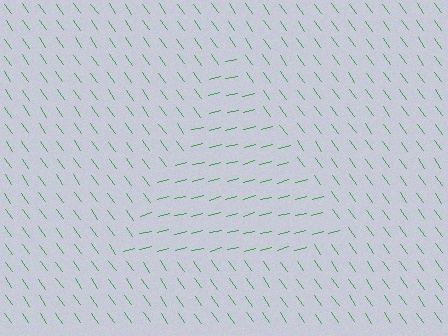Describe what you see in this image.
The image is filled with small green line segments. A triangle region in the image has lines oriented differently from the surrounding lines, creating a visible texture boundary.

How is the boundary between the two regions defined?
The boundary is defined purely by a change in line orientation (approximately 69 degrees difference). All lines are the same color and thickness.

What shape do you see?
I see a triangle.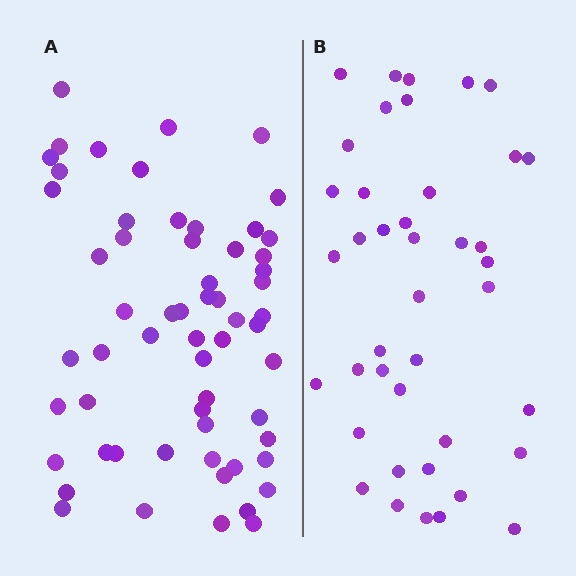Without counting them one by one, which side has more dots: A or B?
Region A (the left region) has more dots.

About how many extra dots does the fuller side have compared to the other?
Region A has approximately 20 more dots than region B.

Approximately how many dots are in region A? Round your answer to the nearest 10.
About 60 dots.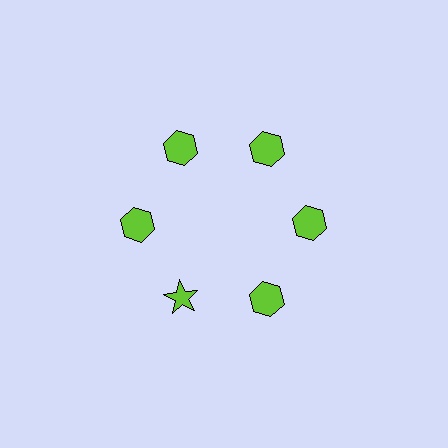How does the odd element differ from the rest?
It has a different shape: star instead of hexagon.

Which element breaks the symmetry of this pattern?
The lime star at roughly the 7 o'clock position breaks the symmetry. All other shapes are lime hexagons.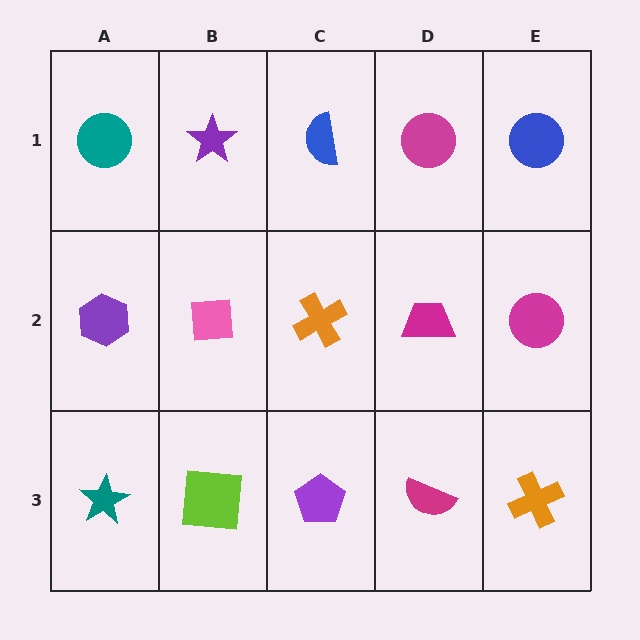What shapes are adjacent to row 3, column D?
A magenta trapezoid (row 2, column D), a purple pentagon (row 3, column C), an orange cross (row 3, column E).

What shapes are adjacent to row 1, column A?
A purple hexagon (row 2, column A), a purple star (row 1, column B).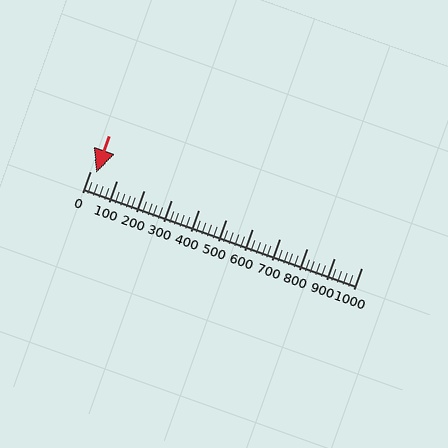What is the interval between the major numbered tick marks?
The major tick marks are spaced 100 units apart.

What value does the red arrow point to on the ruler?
The red arrow points to approximately 22.